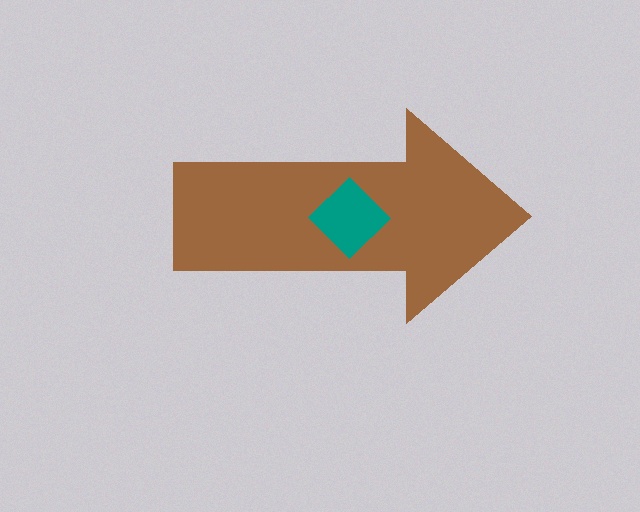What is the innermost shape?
The teal diamond.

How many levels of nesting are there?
2.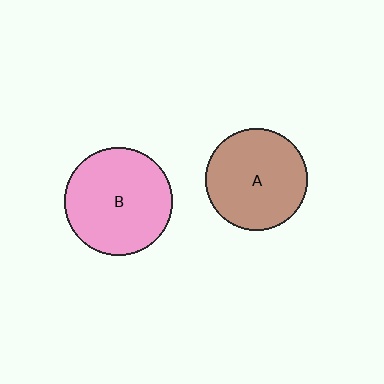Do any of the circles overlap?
No, none of the circles overlap.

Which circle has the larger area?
Circle B (pink).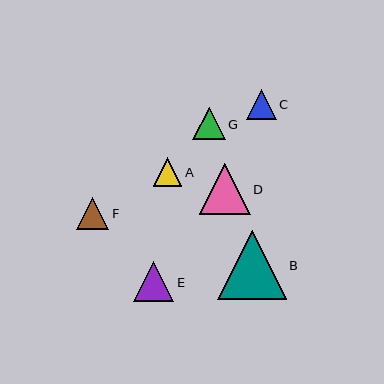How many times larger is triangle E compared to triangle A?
Triangle E is approximately 1.4 times the size of triangle A.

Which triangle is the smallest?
Triangle A is the smallest with a size of approximately 29 pixels.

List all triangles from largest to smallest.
From largest to smallest: B, D, E, F, G, C, A.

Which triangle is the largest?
Triangle B is the largest with a size of approximately 69 pixels.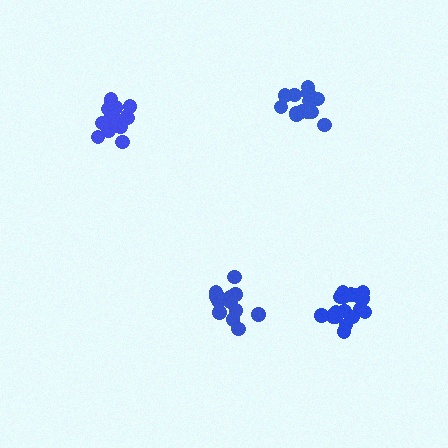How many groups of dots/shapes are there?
There are 4 groups.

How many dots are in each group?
Group 1: 14 dots, Group 2: 15 dots, Group 3: 15 dots, Group 4: 20 dots (64 total).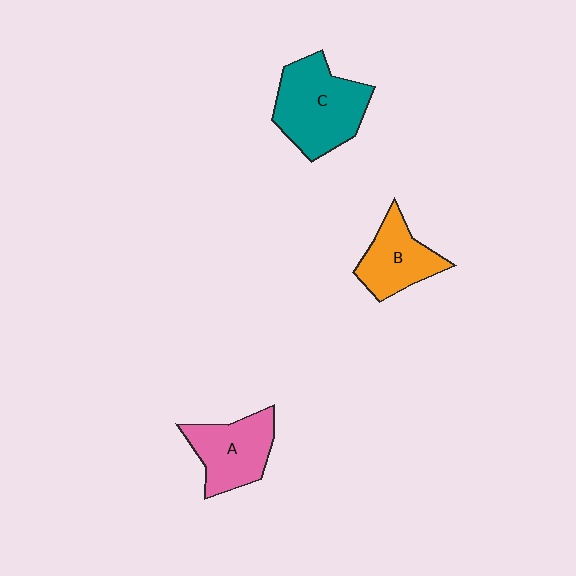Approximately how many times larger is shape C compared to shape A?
Approximately 1.3 times.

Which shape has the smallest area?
Shape B (orange).